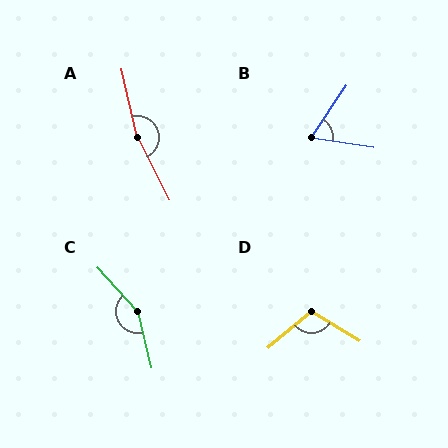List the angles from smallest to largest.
B (64°), D (109°), C (151°), A (166°).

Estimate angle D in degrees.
Approximately 109 degrees.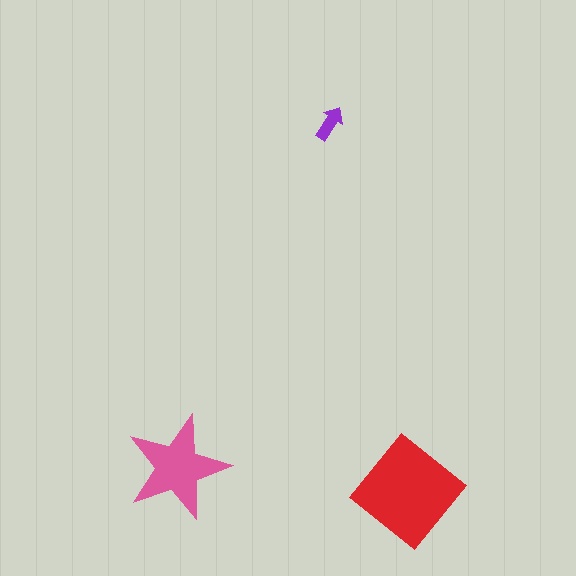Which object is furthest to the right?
The red diamond is rightmost.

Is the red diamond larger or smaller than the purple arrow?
Larger.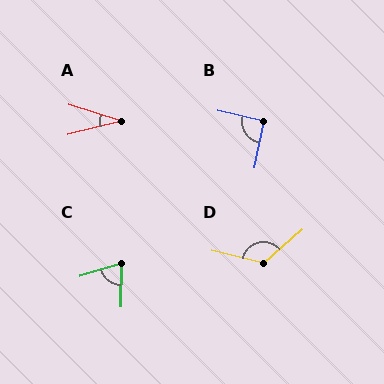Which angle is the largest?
D, at approximately 125 degrees.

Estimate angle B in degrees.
Approximately 92 degrees.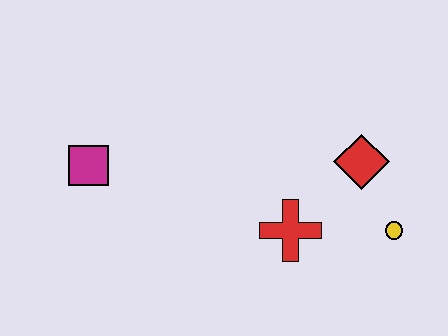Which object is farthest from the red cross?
The magenta square is farthest from the red cross.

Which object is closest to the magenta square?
The red cross is closest to the magenta square.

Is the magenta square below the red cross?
No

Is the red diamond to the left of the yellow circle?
Yes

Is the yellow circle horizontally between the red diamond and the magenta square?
No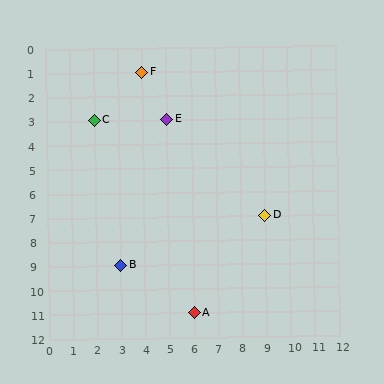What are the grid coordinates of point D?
Point D is at grid coordinates (9, 7).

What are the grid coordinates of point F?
Point F is at grid coordinates (4, 1).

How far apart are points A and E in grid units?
Points A and E are 1 column and 8 rows apart (about 8.1 grid units diagonally).